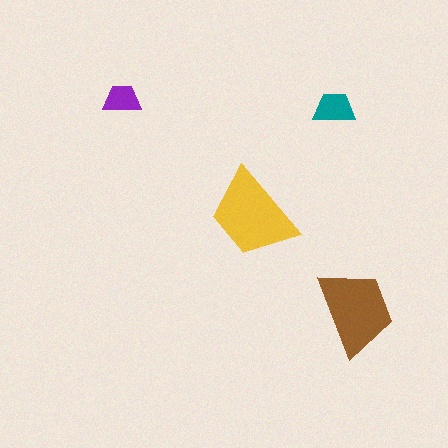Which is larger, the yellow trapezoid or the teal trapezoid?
The yellow one.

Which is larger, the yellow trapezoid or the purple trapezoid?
The yellow one.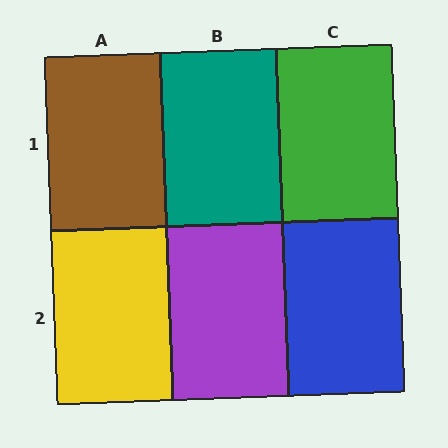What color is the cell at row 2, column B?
Purple.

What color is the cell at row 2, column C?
Blue.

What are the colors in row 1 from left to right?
Brown, teal, green.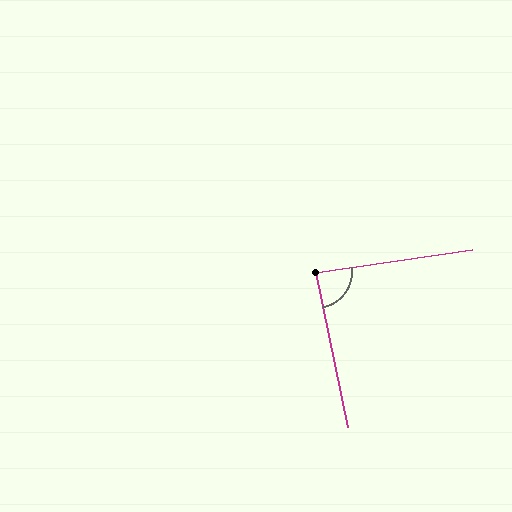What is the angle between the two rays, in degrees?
Approximately 87 degrees.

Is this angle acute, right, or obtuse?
It is approximately a right angle.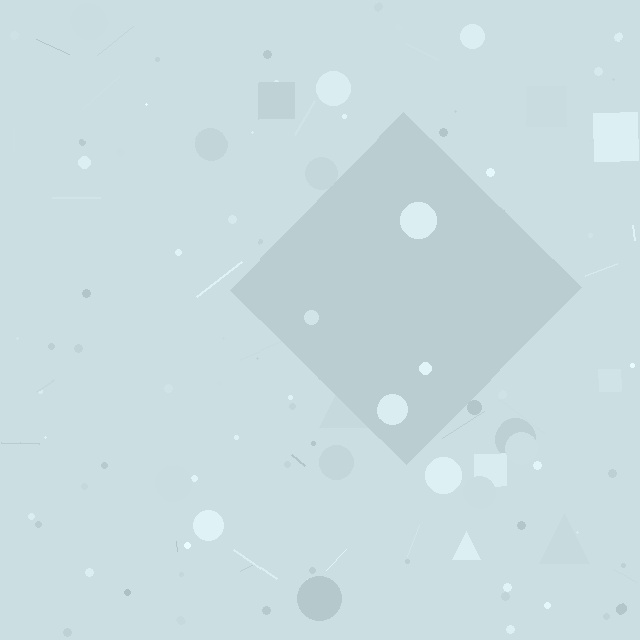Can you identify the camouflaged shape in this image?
The camouflaged shape is a diamond.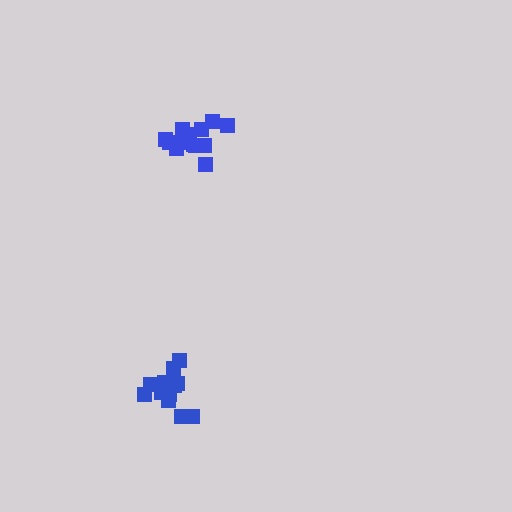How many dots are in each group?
Group 1: 12 dots, Group 2: 14 dots (26 total).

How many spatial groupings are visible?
There are 2 spatial groupings.